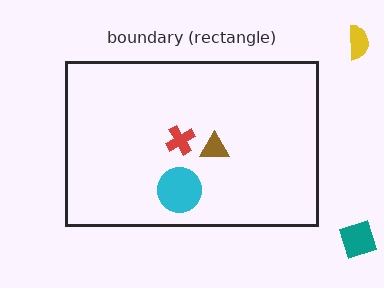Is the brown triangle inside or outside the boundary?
Inside.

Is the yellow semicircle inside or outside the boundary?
Outside.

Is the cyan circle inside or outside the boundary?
Inside.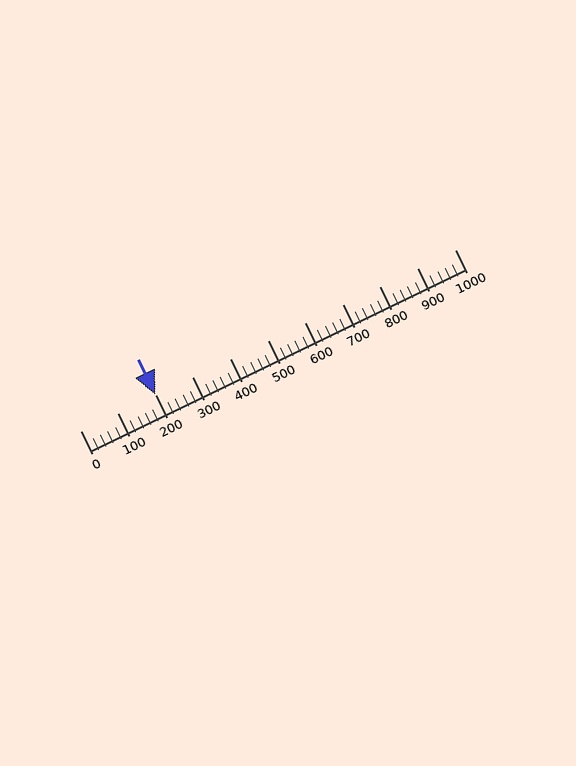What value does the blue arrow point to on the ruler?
The blue arrow points to approximately 200.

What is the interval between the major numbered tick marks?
The major tick marks are spaced 100 units apart.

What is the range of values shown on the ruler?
The ruler shows values from 0 to 1000.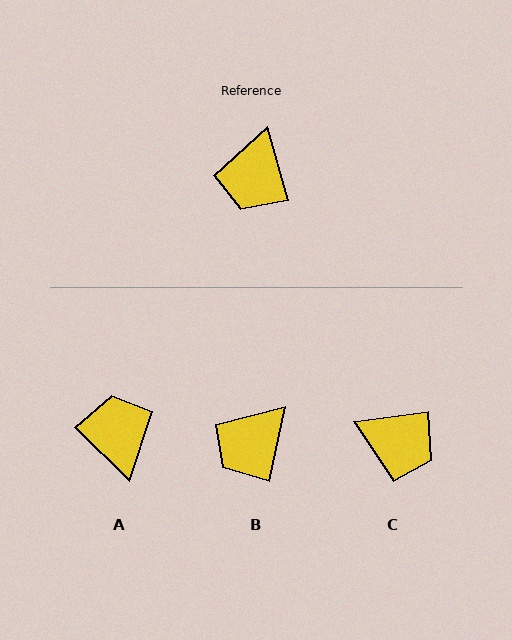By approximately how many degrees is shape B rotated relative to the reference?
Approximately 28 degrees clockwise.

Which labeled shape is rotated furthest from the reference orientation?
A, about 150 degrees away.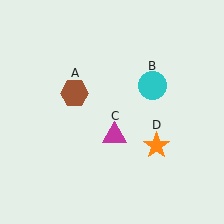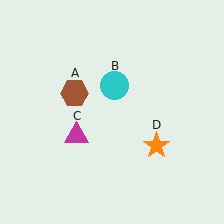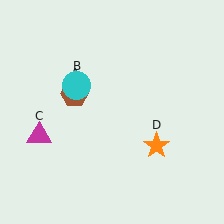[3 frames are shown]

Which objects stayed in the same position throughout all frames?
Brown hexagon (object A) and orange star (object D) remained stationary.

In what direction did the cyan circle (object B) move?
The cyan circle (object B) moved left.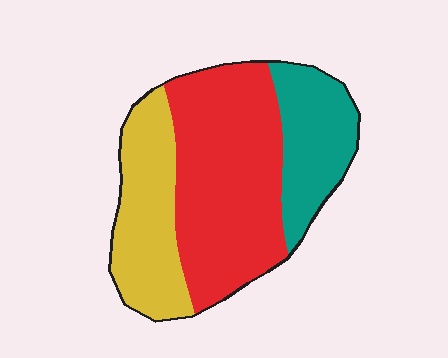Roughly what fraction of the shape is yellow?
Yellow takes up about one quarter (1/4) of the shape.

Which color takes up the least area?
Teal, at roughly 20%.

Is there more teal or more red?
Red.